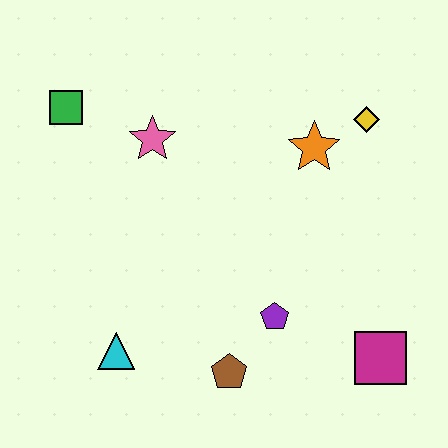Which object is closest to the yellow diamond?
The orange star is closest to the yellow diamond.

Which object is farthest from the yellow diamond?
The cyan triangle is farthest from the yellow diamond.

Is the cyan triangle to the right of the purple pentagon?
No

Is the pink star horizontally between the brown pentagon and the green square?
Yes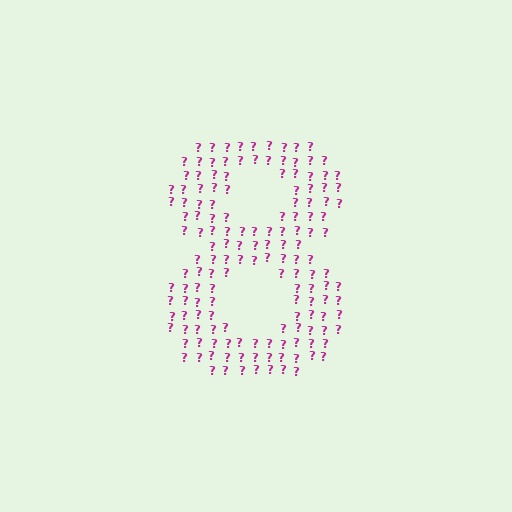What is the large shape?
The large shape is the digit 8.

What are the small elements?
The small elements are question marks.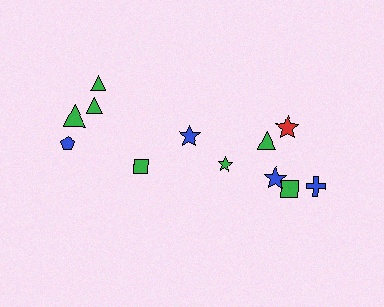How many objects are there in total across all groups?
There are 12 objects.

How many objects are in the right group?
There are 7 objects.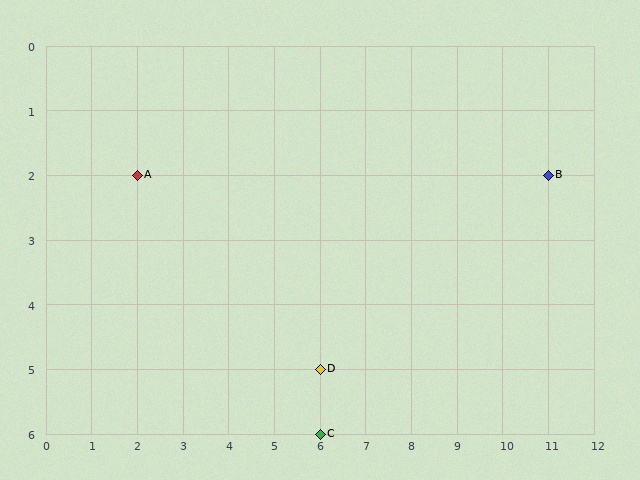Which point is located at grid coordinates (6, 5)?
Point D is at (6, 5).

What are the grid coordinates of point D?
Point D is at grid coordinates (6, 5).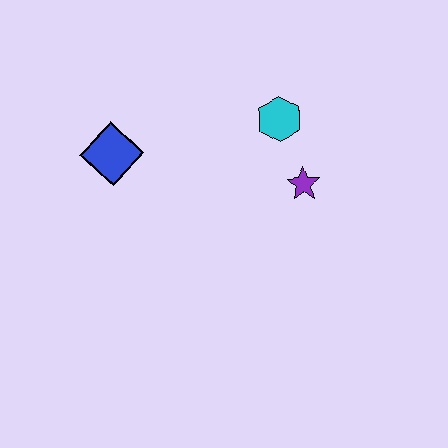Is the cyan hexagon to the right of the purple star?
No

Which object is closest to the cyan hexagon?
The purple star is closest to the cyan hexagon.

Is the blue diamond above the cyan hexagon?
No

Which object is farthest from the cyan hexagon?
The blue diamond is farthest from the cyan hexagon.